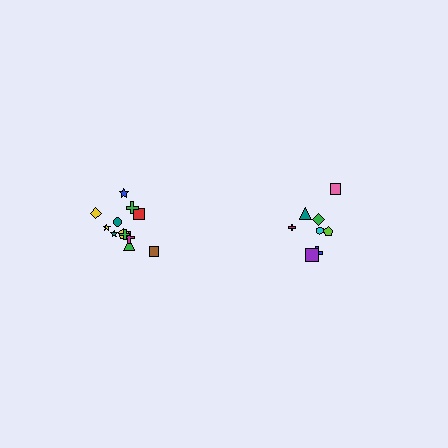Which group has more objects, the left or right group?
The left group.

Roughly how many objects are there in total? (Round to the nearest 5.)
Roughly 20 objects in total.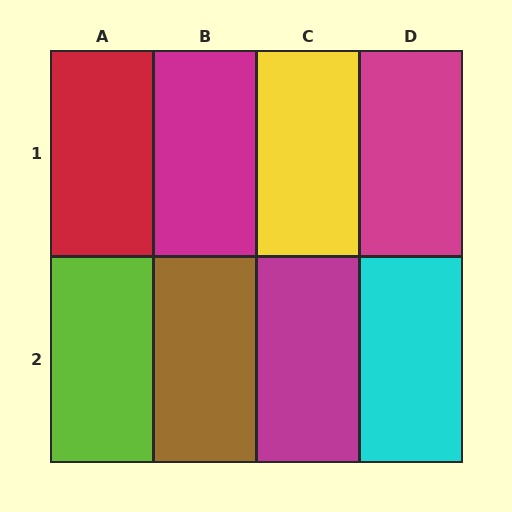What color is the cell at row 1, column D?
Magenta.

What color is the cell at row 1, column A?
Red.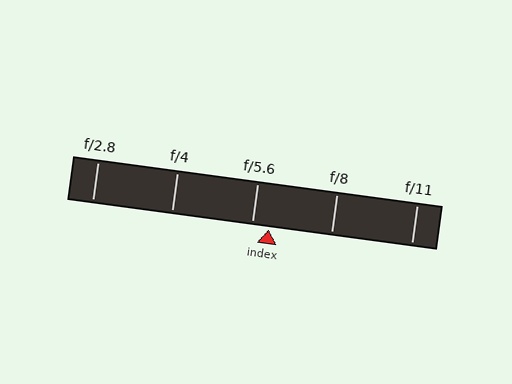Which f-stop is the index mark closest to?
The index mark is closest to f/5.6.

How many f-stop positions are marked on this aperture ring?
There are 5 f-stop positions marked.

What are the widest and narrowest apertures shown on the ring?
The widest aperture shown is f/2.8 and the narrowest is f/11.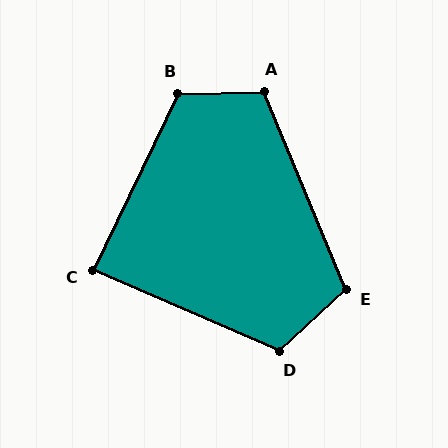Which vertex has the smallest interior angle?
C, at approximately 88 degrees.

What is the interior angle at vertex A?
Approximately 111 degrees (obtuse).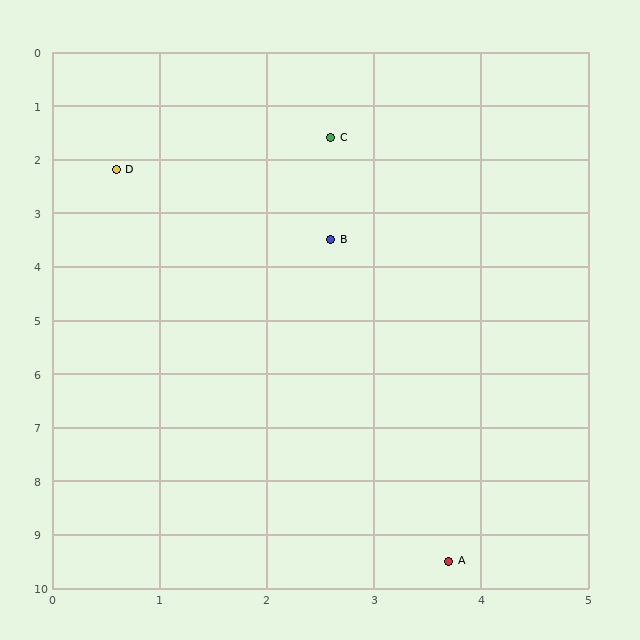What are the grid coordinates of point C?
Point C is at approximately (2.6, 1.6).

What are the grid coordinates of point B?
Point B is at approximately (2.6, 3.5).